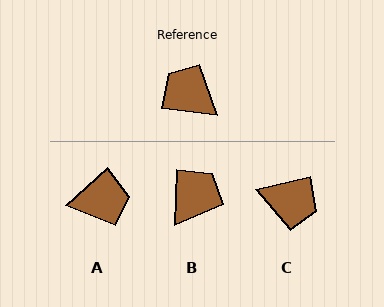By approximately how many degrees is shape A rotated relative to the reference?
Approximately 132 degrees clockwise.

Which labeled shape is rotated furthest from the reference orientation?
C, about 160 degrees away.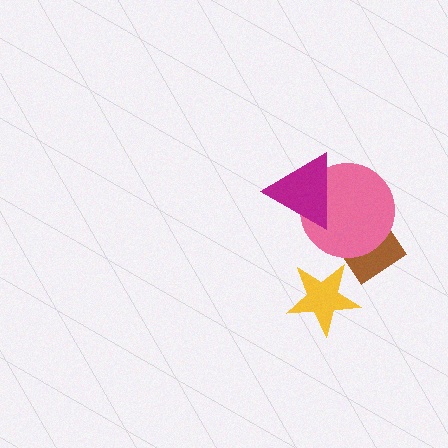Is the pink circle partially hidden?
Yes, it is partially covered by another shape.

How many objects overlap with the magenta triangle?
1 object overlaps with the magenta triangle.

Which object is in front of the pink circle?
The magenta triangle is in front of the pink circle.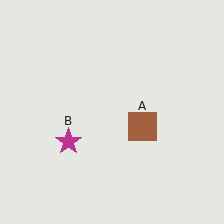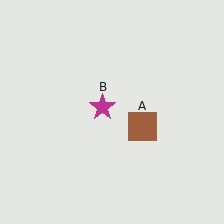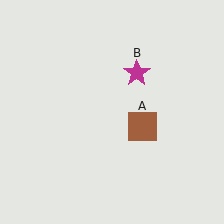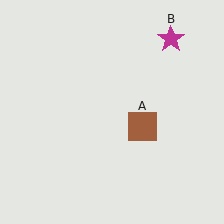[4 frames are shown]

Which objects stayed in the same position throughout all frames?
Brown square (object A) remained stationary.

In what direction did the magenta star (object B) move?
The magenta star (object B) moved up and to the right.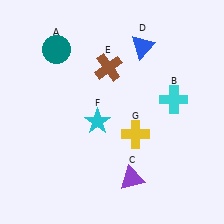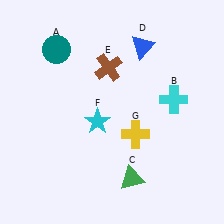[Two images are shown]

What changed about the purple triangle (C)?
In Image 1, C is purple. In Image 2, it changed to green.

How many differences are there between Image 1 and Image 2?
There is 1 difference between the two images.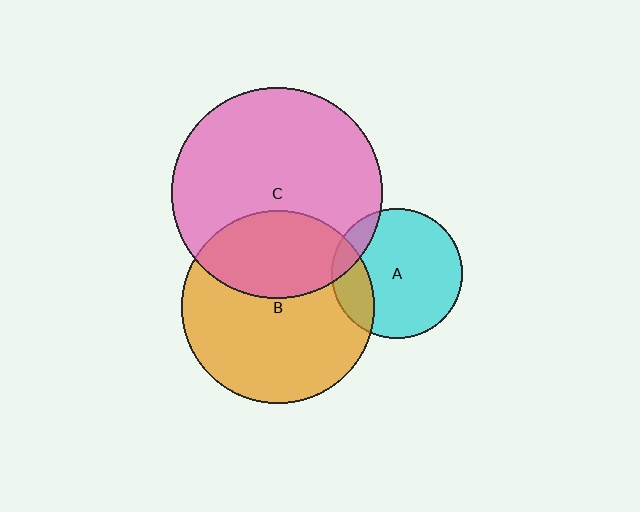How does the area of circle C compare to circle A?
Approximately 2.6 times.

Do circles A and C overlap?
Yes.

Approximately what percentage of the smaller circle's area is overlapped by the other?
Approximately 10%.